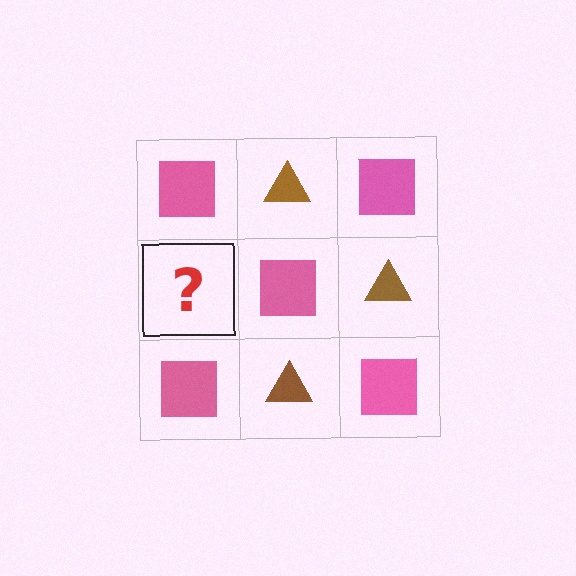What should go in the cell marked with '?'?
The missing cell should contain a brown triangle.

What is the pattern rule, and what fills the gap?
The rule is that it alternates pink square and brown triangle in a checkerboard pattern. The gap should be filled with a brown triangle.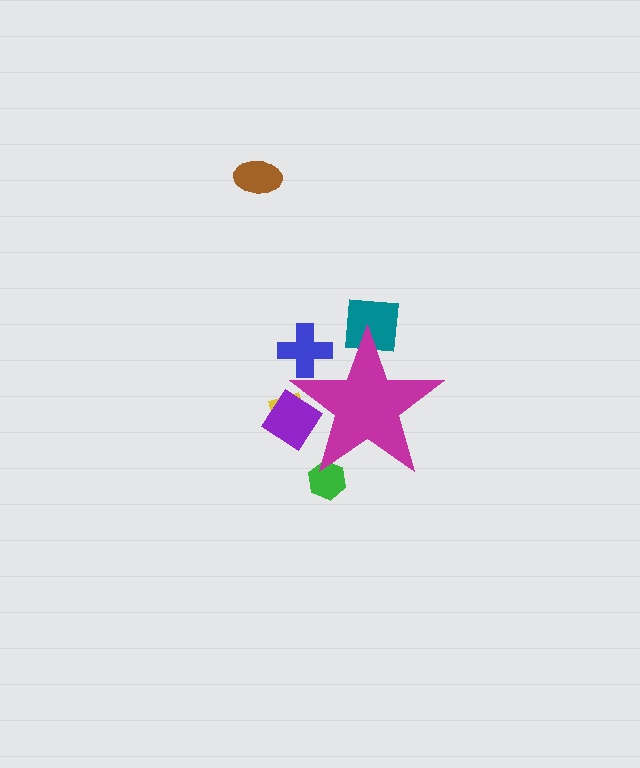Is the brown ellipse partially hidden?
No, the brown ellipse is fully visible.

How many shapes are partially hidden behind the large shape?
5 shapes are partially hidden.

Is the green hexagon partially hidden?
Yes, the green hexagon is partially hidden behind the magenta star.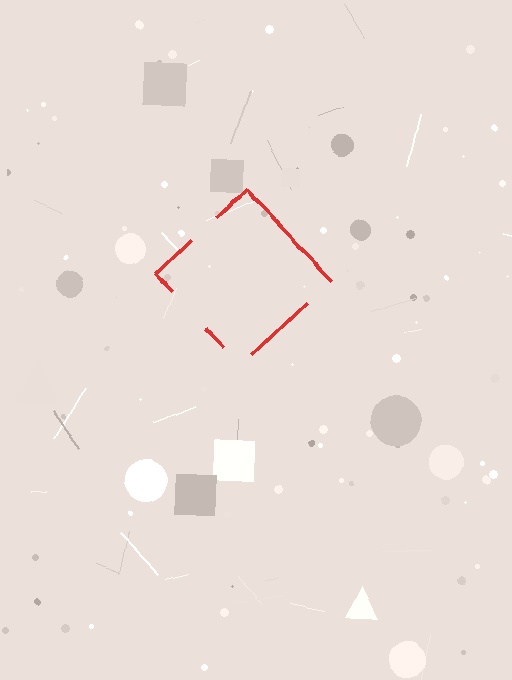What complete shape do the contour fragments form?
The contour fragments form a diamond.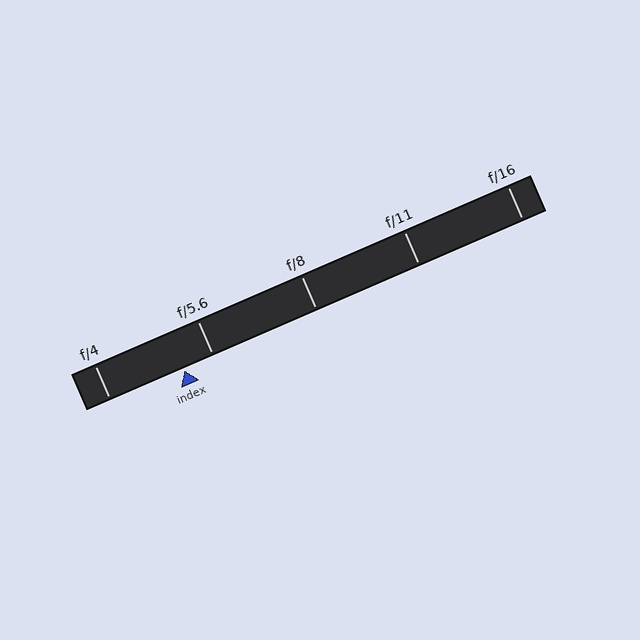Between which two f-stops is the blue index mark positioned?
The index mark is between f/4 and f/5.6.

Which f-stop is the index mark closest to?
The index mark is closest to f/5.6.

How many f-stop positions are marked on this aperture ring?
There are 5 f-stop positions marked.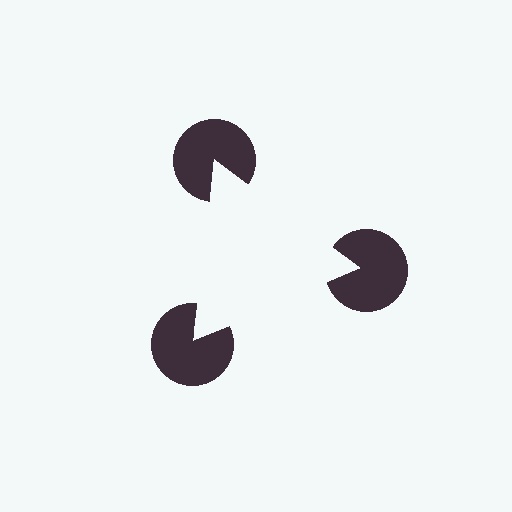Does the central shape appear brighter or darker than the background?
It typically appears slightly brighter than the background, even though no actual brightness change is drawn.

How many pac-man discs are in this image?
There are 3 — one at each vertex of the illusory triangle.